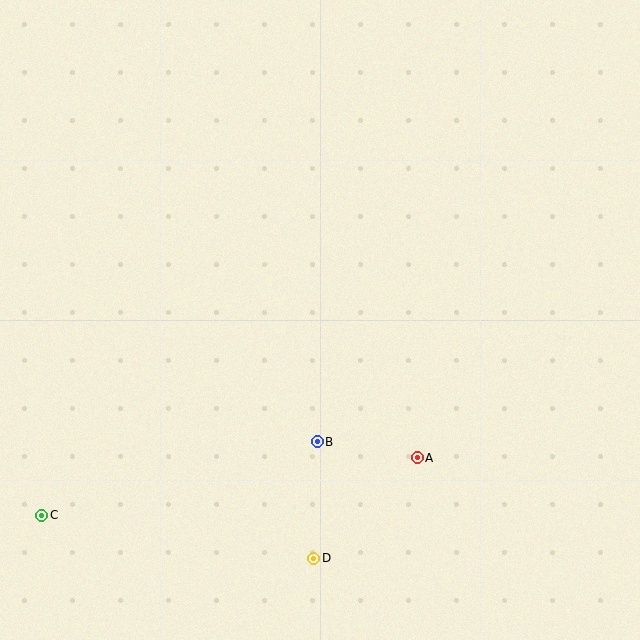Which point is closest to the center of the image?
Point B at (317, 442) is closest to the center.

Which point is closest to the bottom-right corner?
Point A is closest to the bottom-right corner.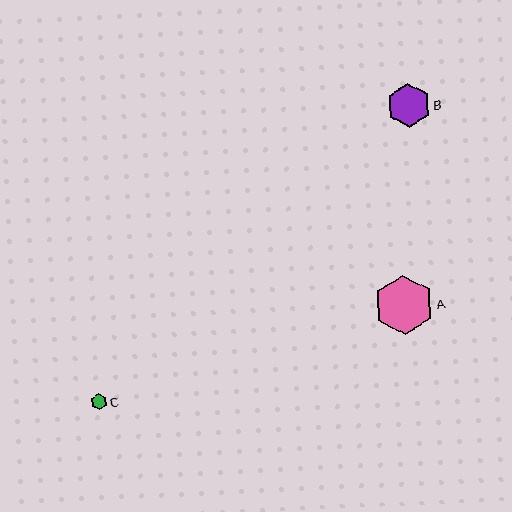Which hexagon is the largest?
Hexagon A is the largest with a size of approximately 59 pixels.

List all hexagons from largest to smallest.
From largest to smallest: A, B, C.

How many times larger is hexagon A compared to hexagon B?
Hexagon A is approximately 1.4 times the size of hexagon B.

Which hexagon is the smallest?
Hexagon C is the smallest with a size of approximately 16 pixels.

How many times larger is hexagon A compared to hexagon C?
Hexagon A is approximately 3.6 times the size of hexagon C.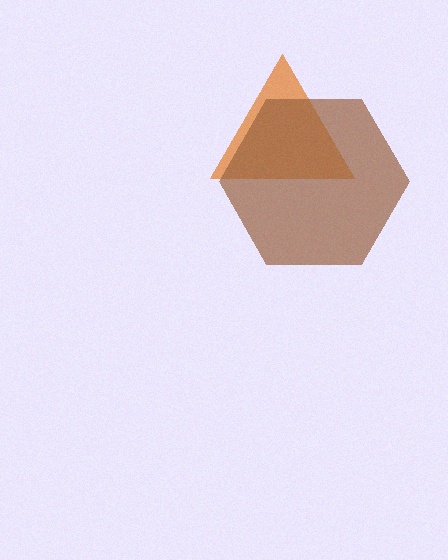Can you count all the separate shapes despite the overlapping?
Yes, there are 2 separate shapes.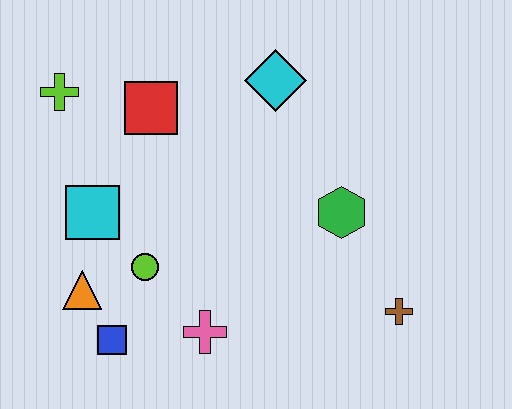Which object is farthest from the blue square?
The cyan diamond is farthest from the blue square.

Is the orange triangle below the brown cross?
No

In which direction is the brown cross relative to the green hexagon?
The brown cross is below the green hexagon.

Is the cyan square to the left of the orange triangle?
No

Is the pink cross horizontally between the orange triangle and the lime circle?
No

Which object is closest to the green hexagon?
The brown cross is closest to the green hexagon.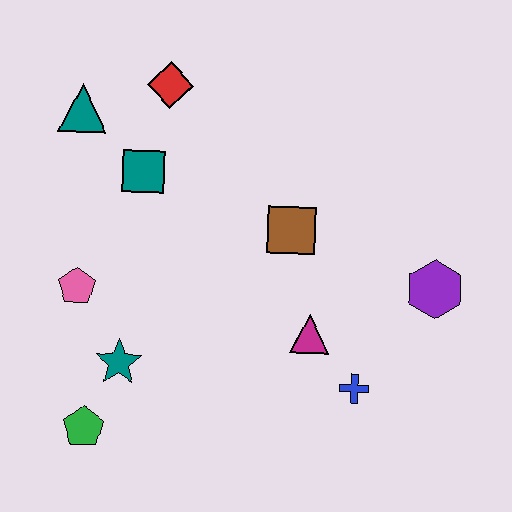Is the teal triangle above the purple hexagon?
Yes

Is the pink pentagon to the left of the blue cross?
Yes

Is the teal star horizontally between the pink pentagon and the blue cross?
Yes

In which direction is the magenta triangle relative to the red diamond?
The magenta triangle is below the red diamond.